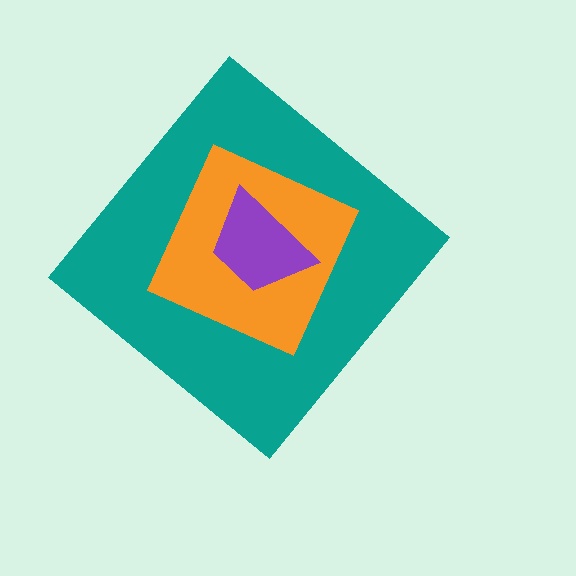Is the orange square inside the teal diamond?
Yes.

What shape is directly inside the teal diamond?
The orange square.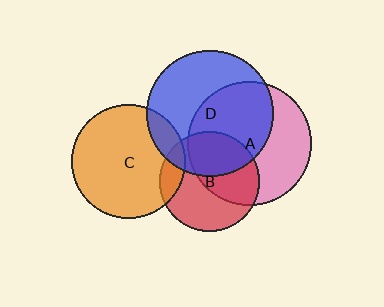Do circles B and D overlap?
Yes.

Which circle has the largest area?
Circle D (blue).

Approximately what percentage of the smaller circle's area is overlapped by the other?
Approximately 35%.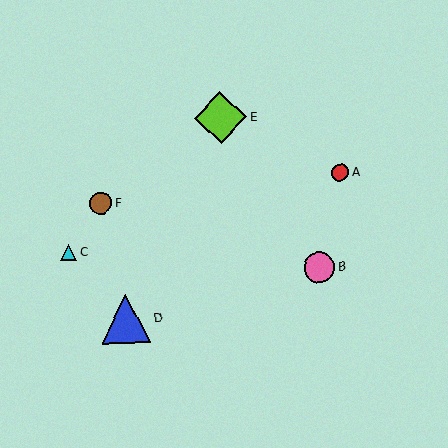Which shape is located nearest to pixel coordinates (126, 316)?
The blue triangle (labeled D) at (126, 319) is nearest to that location.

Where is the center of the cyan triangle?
The center of the cyan triangle is at (69, 252).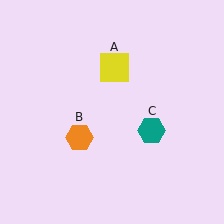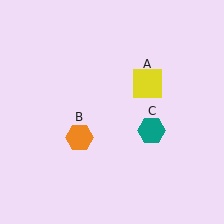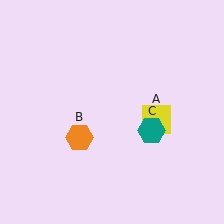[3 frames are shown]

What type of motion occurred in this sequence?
The yellow square (object A) rotated clockwise around the center of the scene.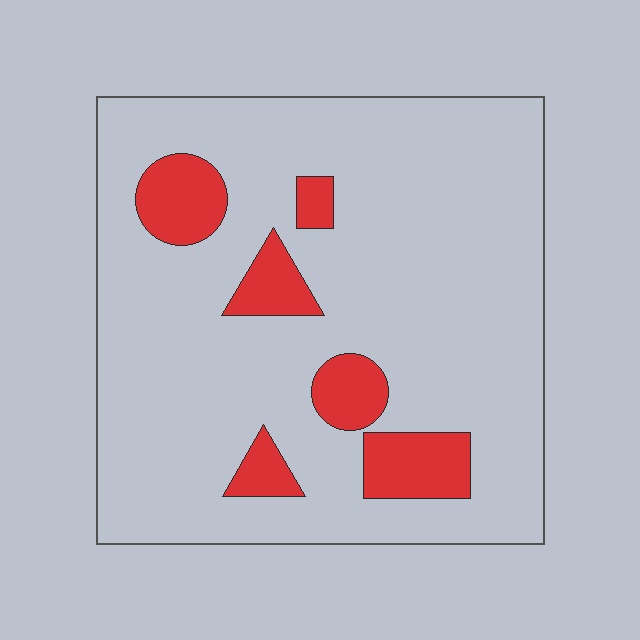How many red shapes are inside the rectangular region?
6.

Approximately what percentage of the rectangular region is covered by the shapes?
Approximately 15%.